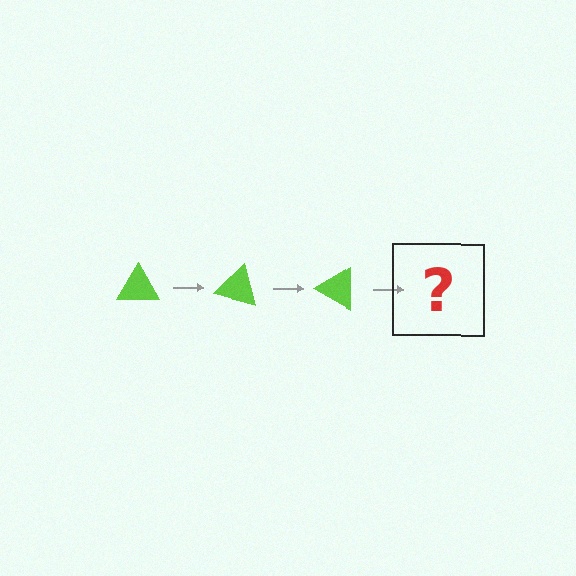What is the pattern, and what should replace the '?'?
The pattern is that the triangle rotates 15 degrees each step. The '?' should be a lime triangle rotated 45 degrees.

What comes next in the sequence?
The next element should be a lime triangle rotated 45 degrees.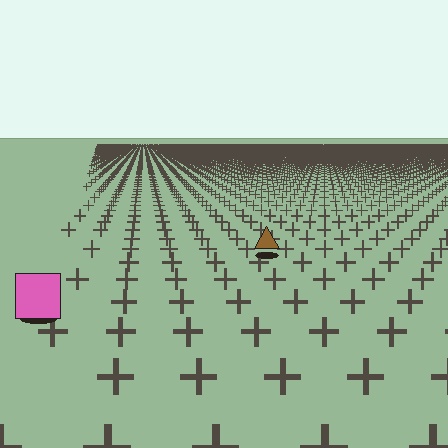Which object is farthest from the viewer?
The brown triangle is farthest from the viewer. It appears smaller and the ground texture around it is denser.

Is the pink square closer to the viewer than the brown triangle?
Yes. The pink square is closer — you can tell from the texture gradient: the ground texture is coarser near it.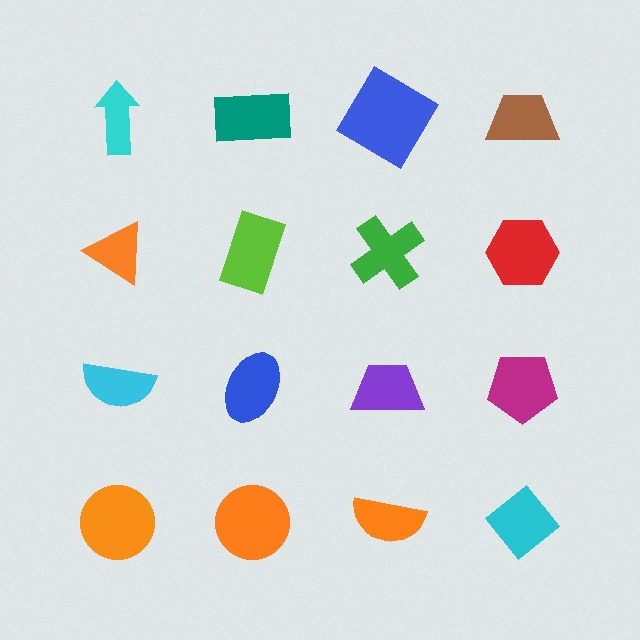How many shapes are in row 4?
4 shapes.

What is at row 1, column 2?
A teal rectangle.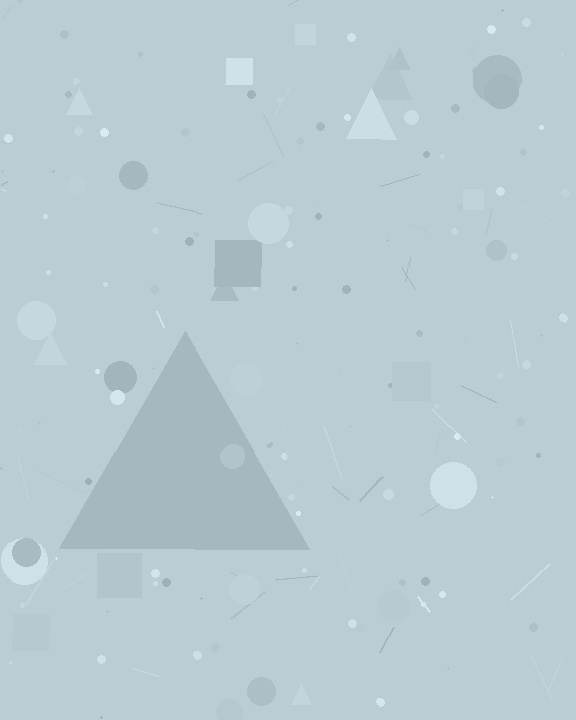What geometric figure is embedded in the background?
A triangle is embedded in the background.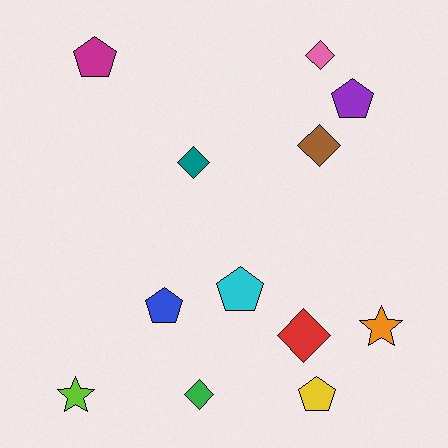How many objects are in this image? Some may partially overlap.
There are 12 objects.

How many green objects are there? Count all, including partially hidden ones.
There is 1 green object.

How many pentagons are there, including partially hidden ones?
There are 5 pentagons.